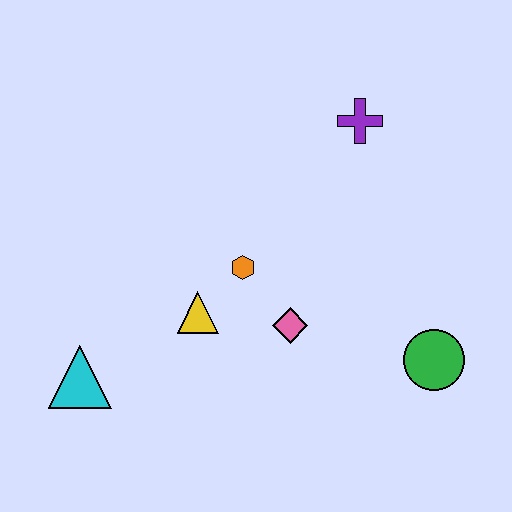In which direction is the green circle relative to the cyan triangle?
The green circle is to the right of the cyan triangle.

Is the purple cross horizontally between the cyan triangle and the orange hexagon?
No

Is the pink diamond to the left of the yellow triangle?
No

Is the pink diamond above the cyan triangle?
Yes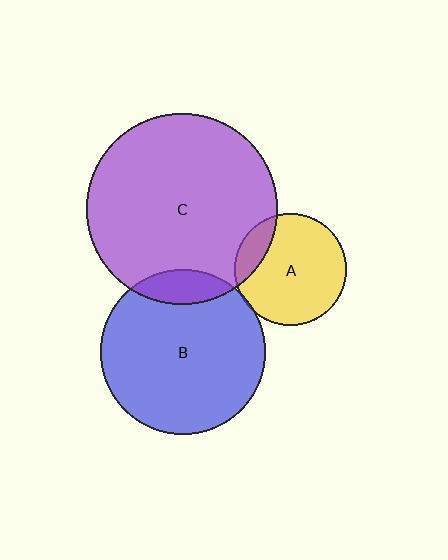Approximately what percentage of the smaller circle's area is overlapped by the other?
Approximately 10%.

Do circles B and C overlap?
Yes.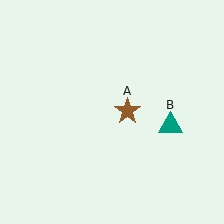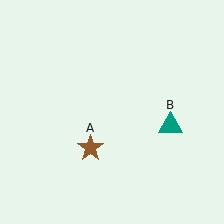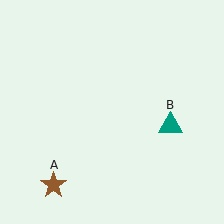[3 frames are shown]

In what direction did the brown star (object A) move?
The brown star (object A) moved down and to the left.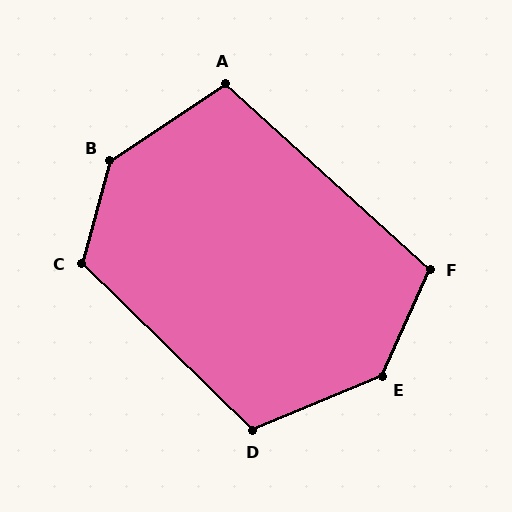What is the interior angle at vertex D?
Approximately 113 degrees (obtuse).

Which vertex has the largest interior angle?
B, at approximately 139 degrees.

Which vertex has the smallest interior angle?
A, at approximately 104 degrees.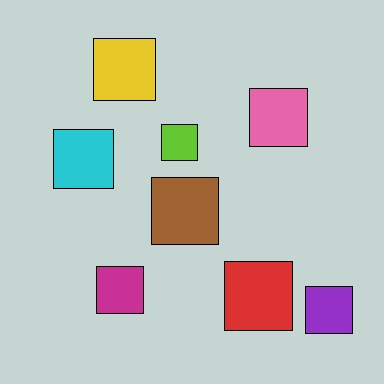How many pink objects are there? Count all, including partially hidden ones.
There is 1 pink object.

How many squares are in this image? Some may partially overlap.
There are 8 squares.